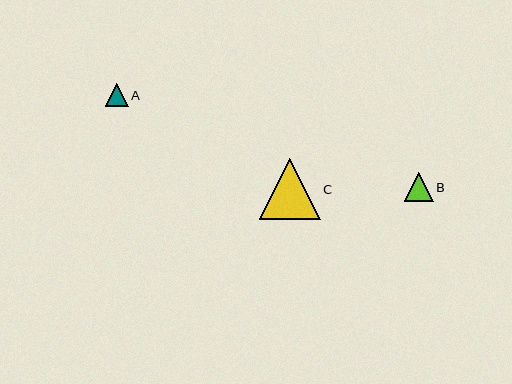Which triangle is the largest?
Triangle C is the largest with a size of approximately 61 pixels.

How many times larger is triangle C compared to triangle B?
Triangle C is approximately 2.1 times the size of triangle B.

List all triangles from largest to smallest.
From largest to smallest: C, B, A.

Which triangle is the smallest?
Triangle A is the smallest with a size of approximately 23 pixels.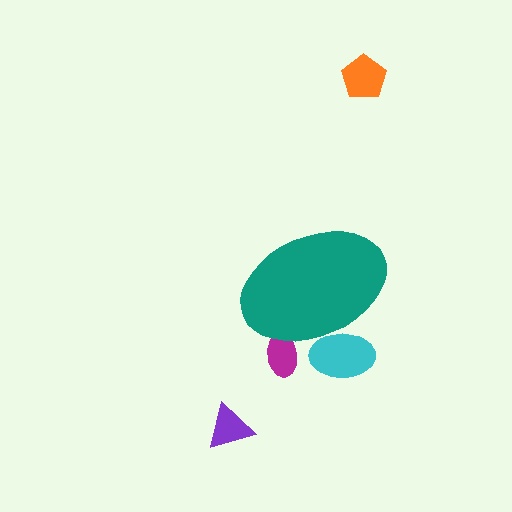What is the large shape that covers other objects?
A teal ellipse.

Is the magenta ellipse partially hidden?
Yes, the magenta ellipse is partially hidden behind the teal ellipse.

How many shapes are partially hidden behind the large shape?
2 shapes are partially hidden.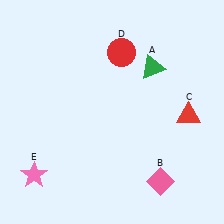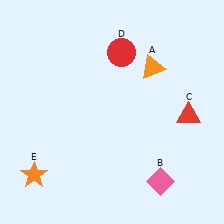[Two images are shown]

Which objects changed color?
A changed from green to orange. E changed from pink to orange.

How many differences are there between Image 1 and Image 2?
There are 2 differences between the two images.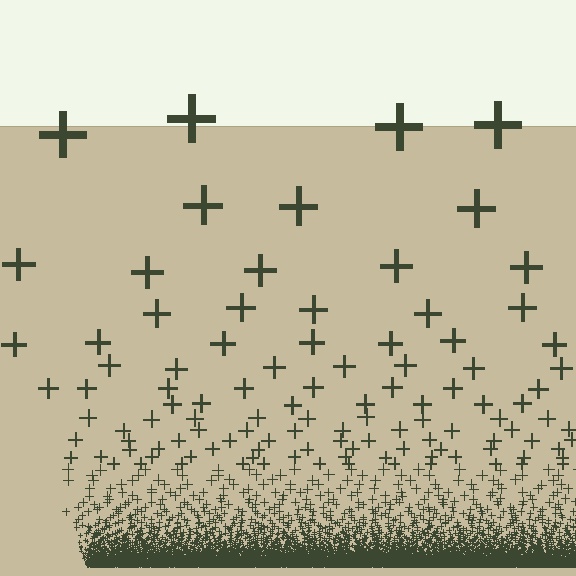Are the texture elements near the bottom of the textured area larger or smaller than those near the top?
Smaller. The gradient is inverted — elements near the bottom are smaller and denser.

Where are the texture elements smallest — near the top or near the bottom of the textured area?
Near the bottom.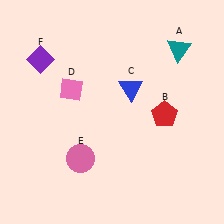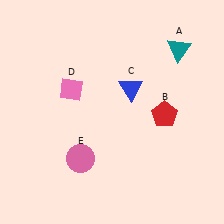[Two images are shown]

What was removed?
The purple diamond (F) was removed in Image 2.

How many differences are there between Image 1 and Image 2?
There is 1 difference between the two images.